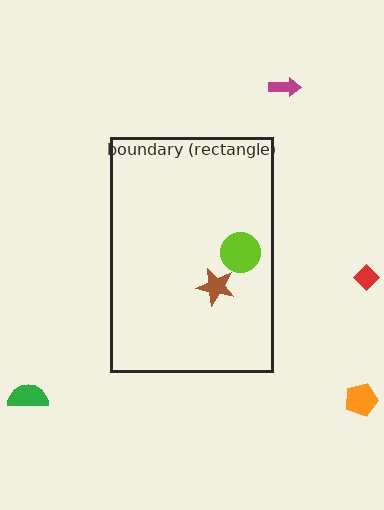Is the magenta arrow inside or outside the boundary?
Outside.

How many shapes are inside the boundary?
2 inside, 4 outside.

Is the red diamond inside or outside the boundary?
Outside.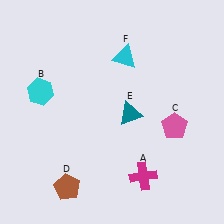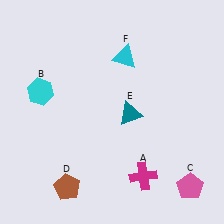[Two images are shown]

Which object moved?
The pink pentagon (C) moved down.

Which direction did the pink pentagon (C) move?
The pink pentagon (C) moved down.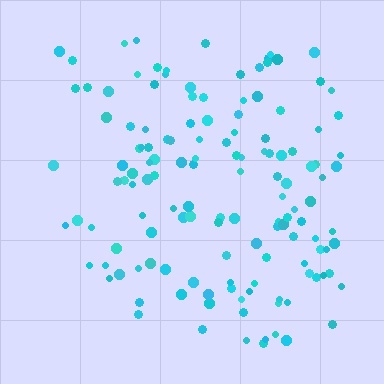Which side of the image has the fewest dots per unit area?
The left.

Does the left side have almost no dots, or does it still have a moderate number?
Still a moderate number, just noticeably fewer than the right.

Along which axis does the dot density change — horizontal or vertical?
Horizontal.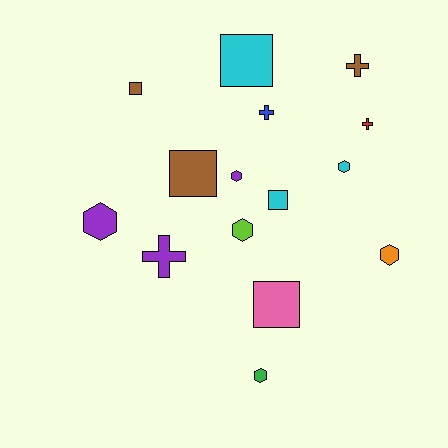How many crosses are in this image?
There are 4 crosses.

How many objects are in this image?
There are 15 objects.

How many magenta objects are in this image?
There are no magenta objects.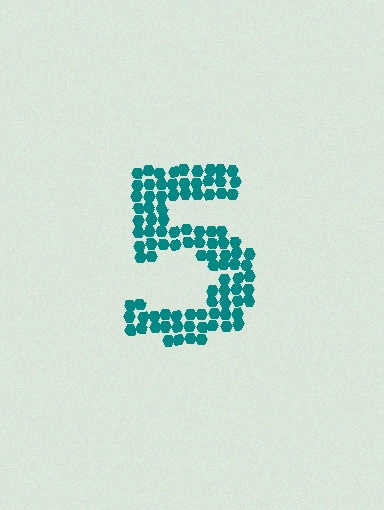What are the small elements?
The small elements are hexagons.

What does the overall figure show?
The overall figure shows the digit 5.